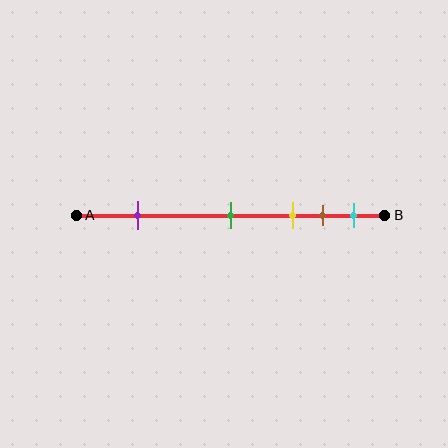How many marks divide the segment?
There are 5 marks dividing the segment.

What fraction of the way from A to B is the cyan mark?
The cyan mark is approximately 90% (0.9) of the way from A to B.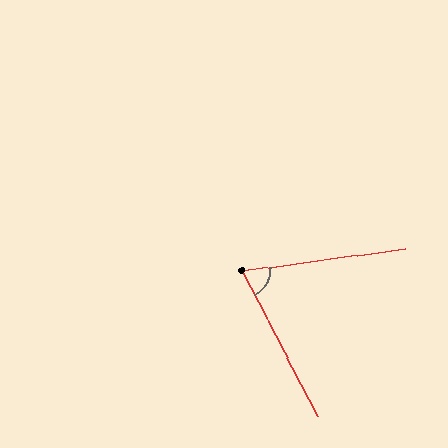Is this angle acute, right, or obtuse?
It is acute.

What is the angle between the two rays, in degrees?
Approximately 70 degrees.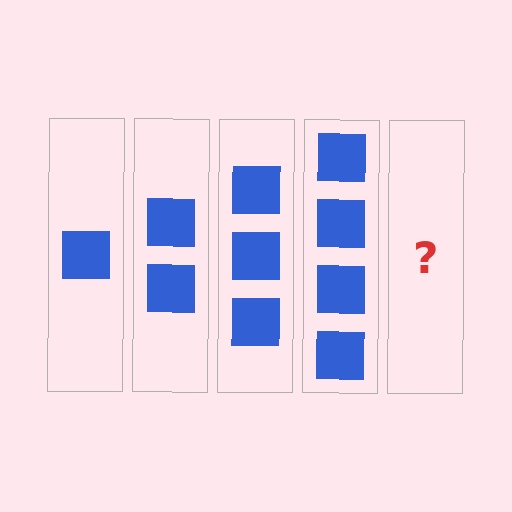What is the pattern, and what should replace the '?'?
The pattern is that each step adds one more square. The '?' should be 5 squares.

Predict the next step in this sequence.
The next step is 5 squares.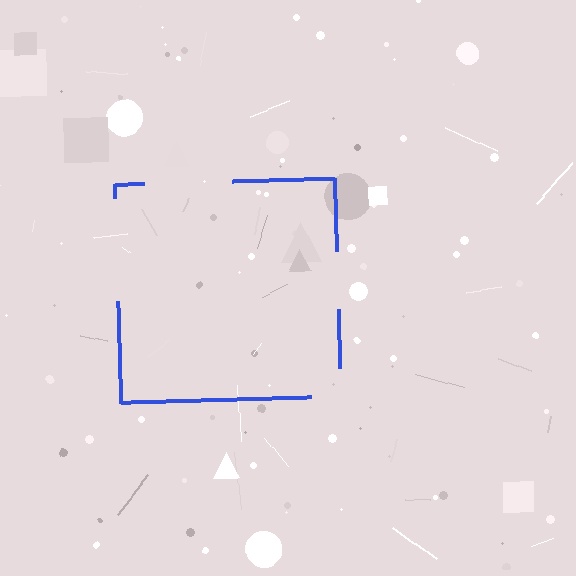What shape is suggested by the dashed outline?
The dashed outline suggests a square.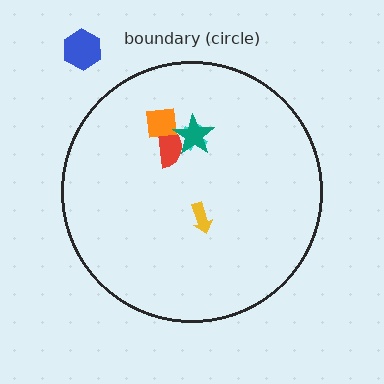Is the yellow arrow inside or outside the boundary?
Inside.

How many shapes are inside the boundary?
5 inside, 1 outside.